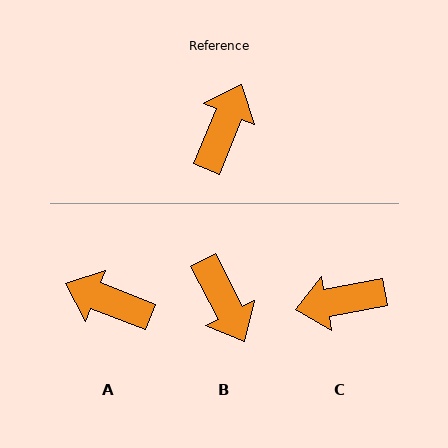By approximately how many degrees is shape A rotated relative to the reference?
Approximately 91 degrees counter-clockwise.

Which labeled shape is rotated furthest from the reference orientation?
B, about 130 degrees away.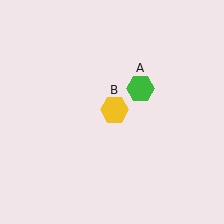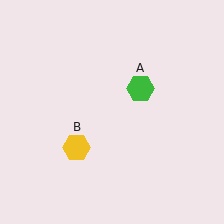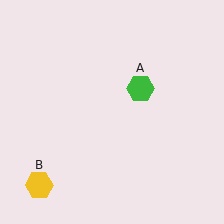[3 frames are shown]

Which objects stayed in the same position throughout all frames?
Green hexagon (object A) remained stationary.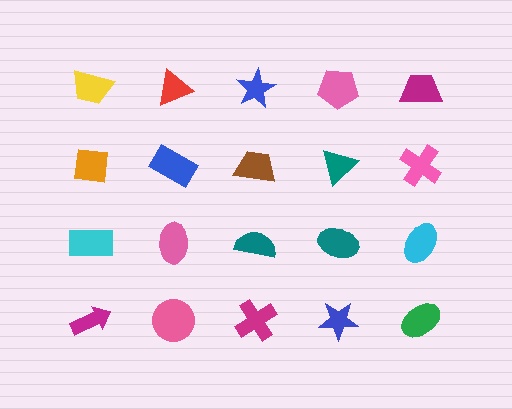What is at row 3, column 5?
A cyan ellipse.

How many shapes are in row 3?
5 shapes.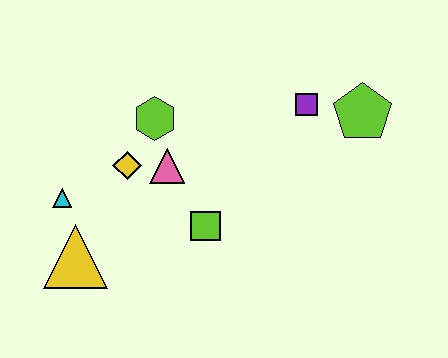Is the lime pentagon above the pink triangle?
Yes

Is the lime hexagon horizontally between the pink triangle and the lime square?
No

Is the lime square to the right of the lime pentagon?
No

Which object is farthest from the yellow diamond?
The lime pentagon is farthest from the yellow diamond.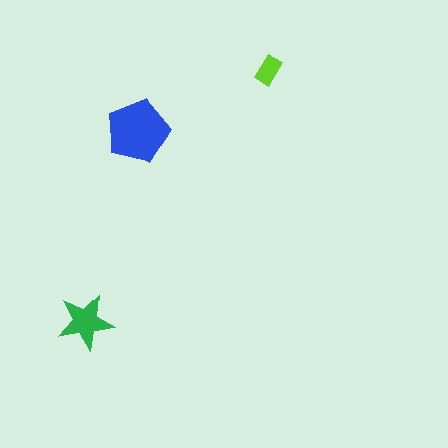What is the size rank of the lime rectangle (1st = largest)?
3rd.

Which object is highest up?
The lime rectangle is topmost.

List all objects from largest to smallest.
The blue pentagon, the green star, the lime rectangle.